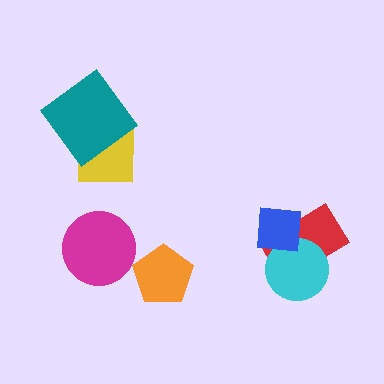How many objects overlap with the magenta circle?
0 objects overlap with the magenta circle.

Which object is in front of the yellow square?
The teal diamond is in front of the yellow square.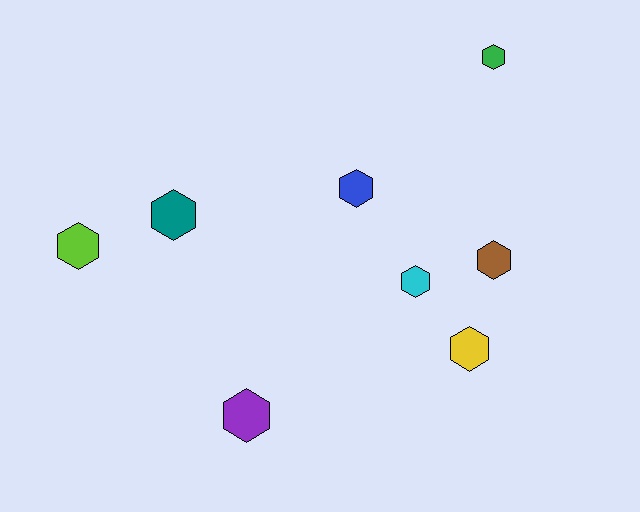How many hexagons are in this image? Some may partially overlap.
There are 8 hexagons.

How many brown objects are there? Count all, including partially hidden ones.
There is 1 brown object.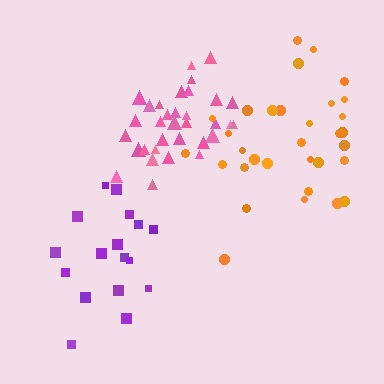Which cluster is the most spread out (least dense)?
Purple.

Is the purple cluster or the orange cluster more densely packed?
Orange.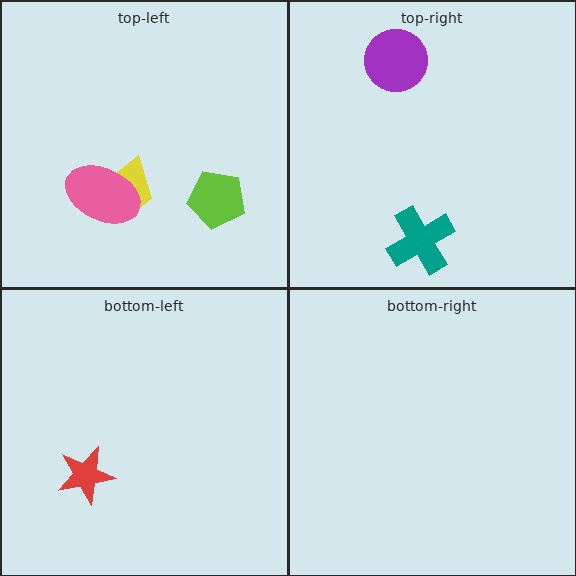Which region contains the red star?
The bottom-left region.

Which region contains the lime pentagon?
The top-left region.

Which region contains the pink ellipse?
The top-left region.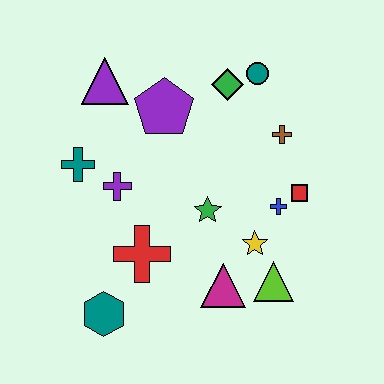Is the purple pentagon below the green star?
No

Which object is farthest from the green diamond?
The teal hexagon is farthest from the green diamond.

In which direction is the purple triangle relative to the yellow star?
The purple triangle is above the yellow star.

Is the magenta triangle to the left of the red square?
Yes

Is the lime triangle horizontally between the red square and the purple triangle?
Yes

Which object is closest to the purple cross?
The teal cross is closest to the purple cross.